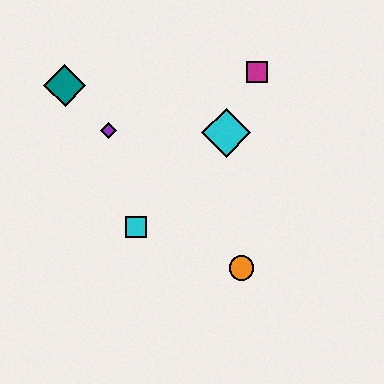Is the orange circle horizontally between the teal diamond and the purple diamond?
No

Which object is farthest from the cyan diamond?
The teal diamond is farthest from the cyan diamond.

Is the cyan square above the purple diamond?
No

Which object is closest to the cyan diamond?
The magenta square is closest to the cyan diamond.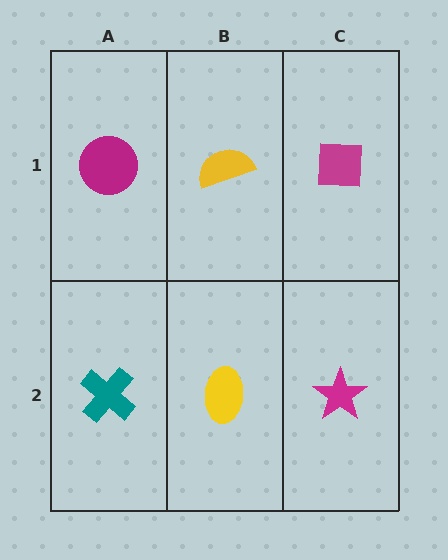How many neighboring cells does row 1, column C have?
2.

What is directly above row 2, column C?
A magenta square.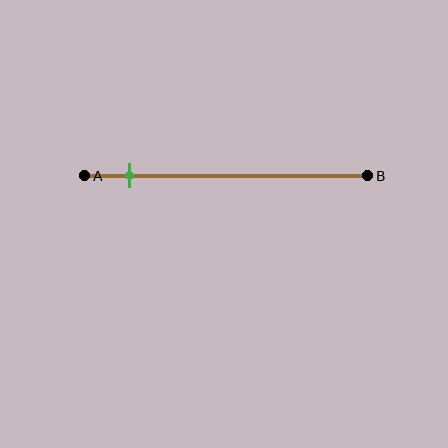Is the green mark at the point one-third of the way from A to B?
No, the mark is at about 15% from A, not at the 33% one-third point.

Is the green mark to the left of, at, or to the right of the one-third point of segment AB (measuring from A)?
The green mark is to the left of the one-third point of segment AB.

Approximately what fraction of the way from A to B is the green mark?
The green mark is approximately 15% of the way from A to B.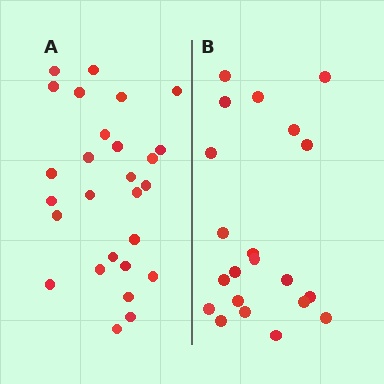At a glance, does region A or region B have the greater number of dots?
Region A (the left region) has more dots.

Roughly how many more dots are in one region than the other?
Region A has about 6 more dots than region B.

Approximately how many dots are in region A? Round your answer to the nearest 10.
About 30 dots. (The exact count is 27, which rounds to 30.)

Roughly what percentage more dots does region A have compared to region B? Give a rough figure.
About 30% more.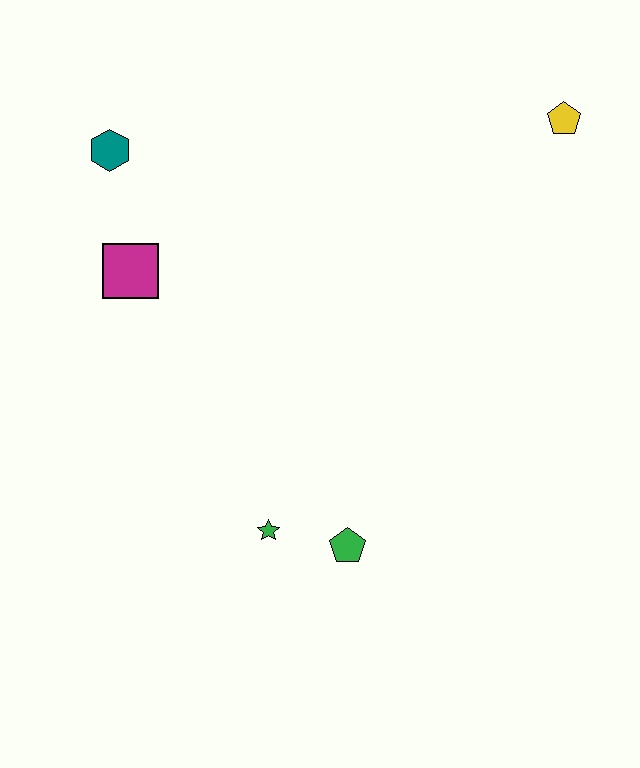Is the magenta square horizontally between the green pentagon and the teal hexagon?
Yes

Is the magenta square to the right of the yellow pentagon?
No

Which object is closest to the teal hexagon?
The magenta square is closest to the teal hexagon.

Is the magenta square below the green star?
No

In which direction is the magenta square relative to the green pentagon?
The magenta square is above the green pentagon.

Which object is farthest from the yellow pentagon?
The green star is farthest from the yellow pentagon.